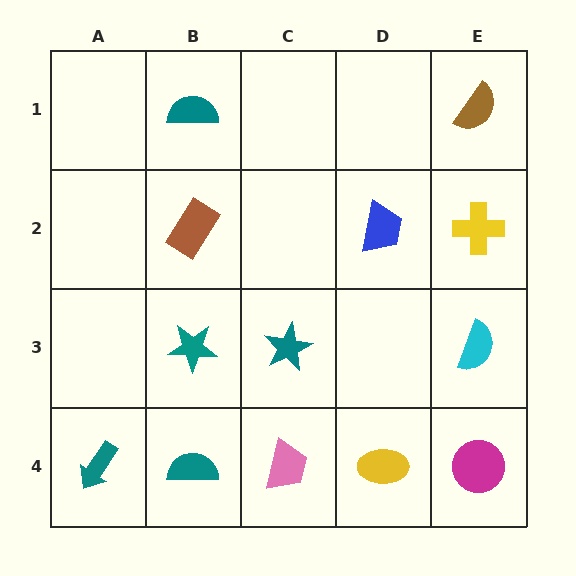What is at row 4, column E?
A magenta circle.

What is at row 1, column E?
A brown semicircle.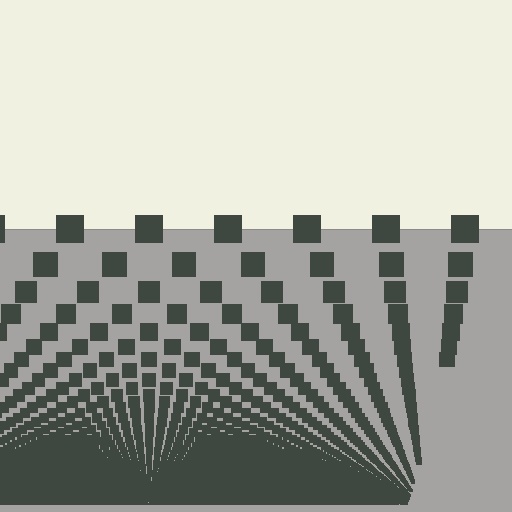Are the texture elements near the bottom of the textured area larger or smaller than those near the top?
Smaller. The gradient is inverted — elements near the bottom are smaller and denser.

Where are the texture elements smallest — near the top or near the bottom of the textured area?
Near the bottom.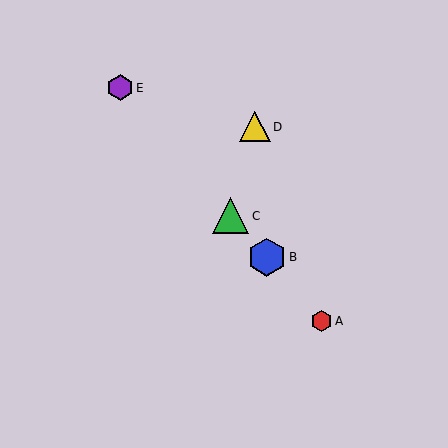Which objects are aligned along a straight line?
Objects A, B, C, E are aligned along a straight line.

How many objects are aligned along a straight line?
4 objects (A, B, C, E) are aligned along a straight line.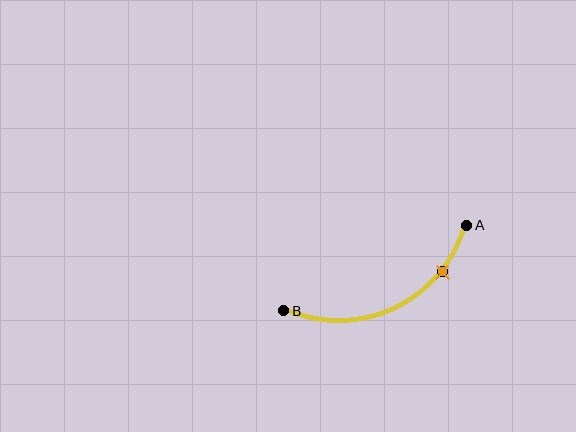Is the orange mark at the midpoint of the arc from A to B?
No. The orange mark lies on the arc but is closer to endpoint A. The arc midpoint would be at the point on the curve equidistant along the arc from both A and B.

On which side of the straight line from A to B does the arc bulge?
The arc bulges below the straight line connecting A and B.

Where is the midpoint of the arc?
The arc midpoint is the point on the curve farthest from the straight line joining A and B. It sits below that line.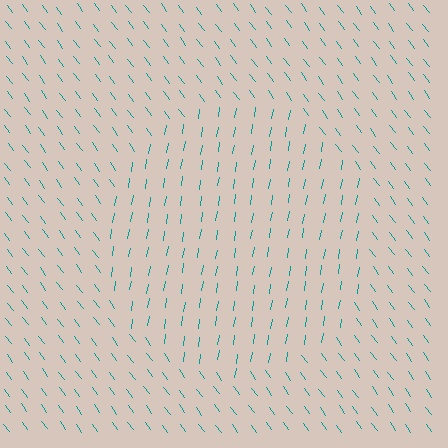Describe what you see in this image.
The image is filled with small teal line segments. A circle region in the image has lines oriented differently from the surrounding lines, creating a visible texture boundary.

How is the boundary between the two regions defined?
The boundary is defined purely by a change in line orientation (approximately 45 degrees difference). All lines are the same color and thickness.